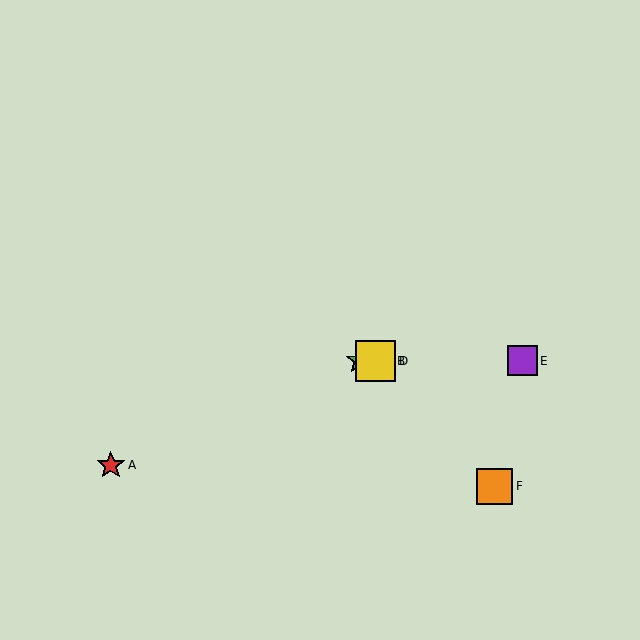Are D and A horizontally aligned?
No, D is at y≈361 and A is at y≈465.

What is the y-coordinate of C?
Object C is at y≈361.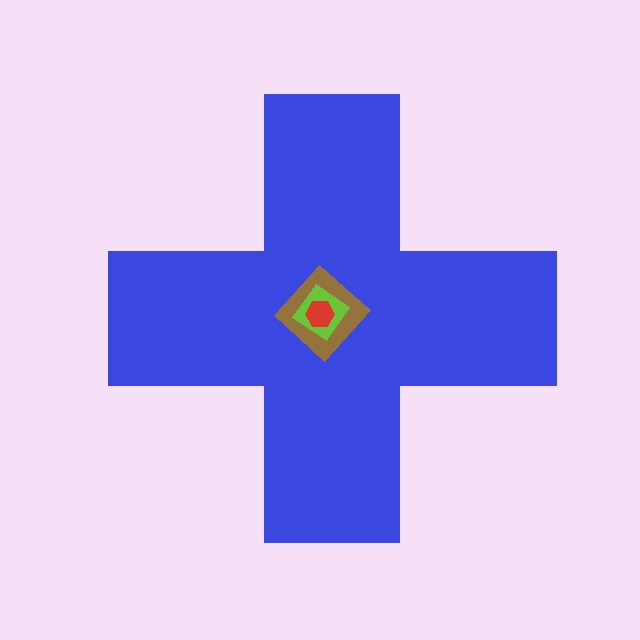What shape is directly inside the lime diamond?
The red hexagon.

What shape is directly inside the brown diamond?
The lime diamond.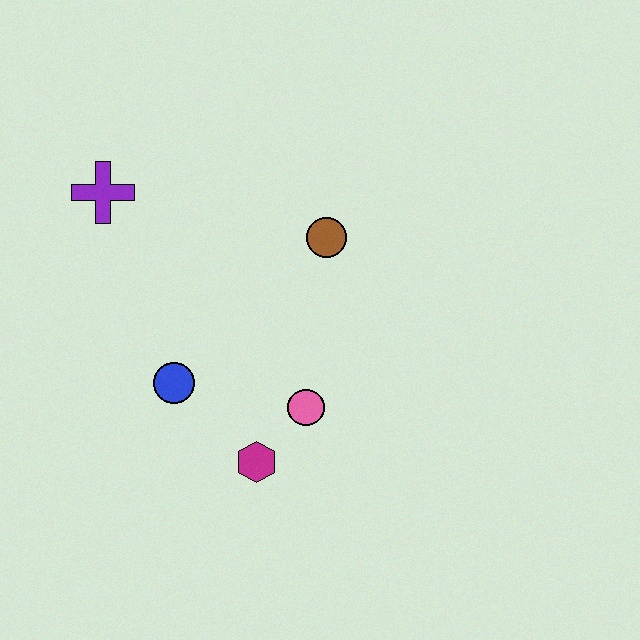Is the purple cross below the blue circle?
No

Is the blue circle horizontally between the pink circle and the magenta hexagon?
No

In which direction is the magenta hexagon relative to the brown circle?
The magenta hexagon is below the brown circle.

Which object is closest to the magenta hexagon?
The pink circle is closest to the magenta hexagon.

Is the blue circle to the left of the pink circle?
Yes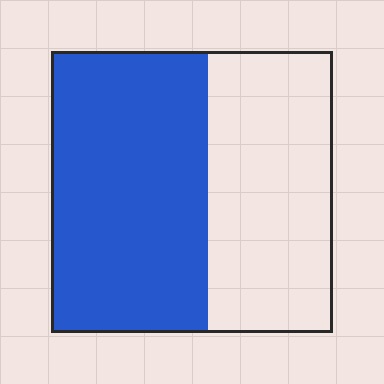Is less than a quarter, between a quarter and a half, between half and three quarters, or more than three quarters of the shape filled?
Between half and three quarters.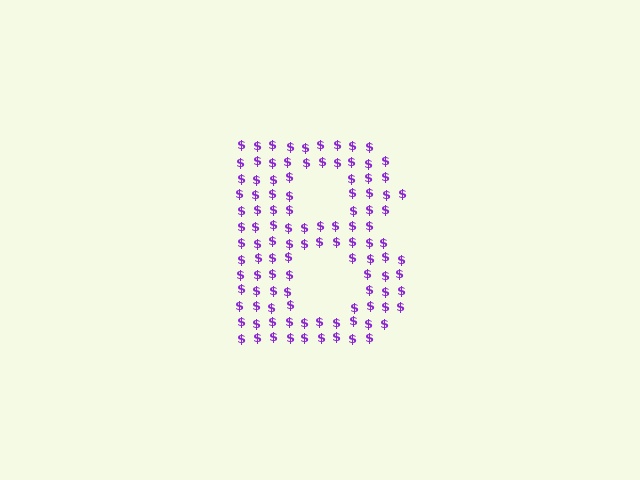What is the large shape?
The large shape is the letter B.